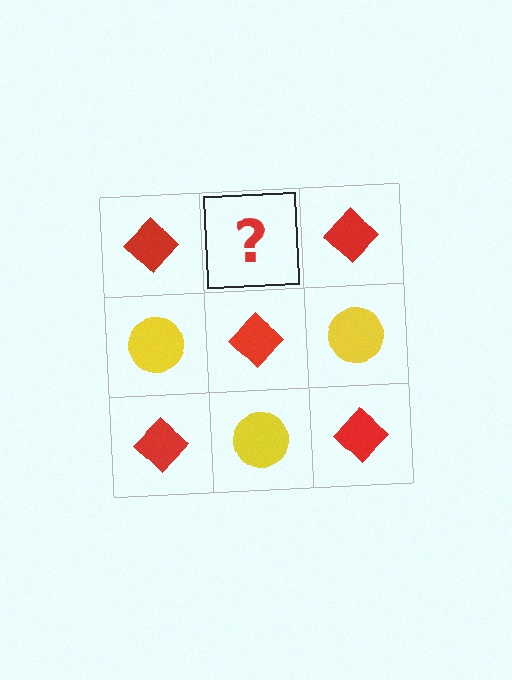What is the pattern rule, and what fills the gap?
The rule is that it alternates red diamond and yellow circle in a checkerboard pattern. The gap should be filled with a yellow circle.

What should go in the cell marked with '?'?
The missing cell should contain a yellow circle.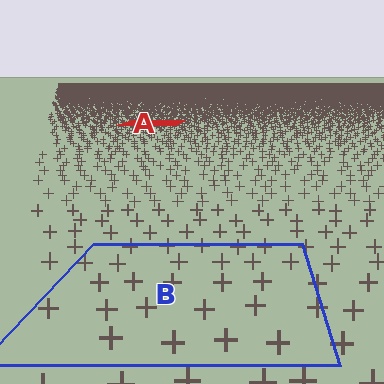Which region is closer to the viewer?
Region B is closer. The texture elements there are larger and more spread out.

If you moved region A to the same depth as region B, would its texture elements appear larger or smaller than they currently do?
They would appear larger. At a closer depth, the same texture elements are projected at a bigger on-screen size.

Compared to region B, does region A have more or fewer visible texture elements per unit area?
Region A has more texture elements per unit area — they are packed more densely because it is farther away.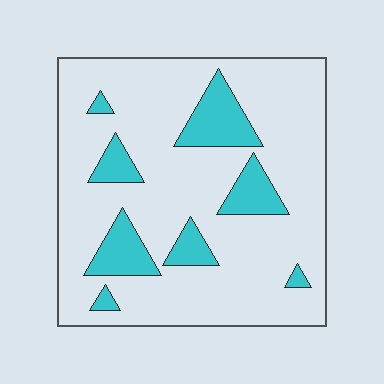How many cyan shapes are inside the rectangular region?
8.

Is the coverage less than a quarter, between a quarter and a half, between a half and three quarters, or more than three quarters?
Less than a quarter.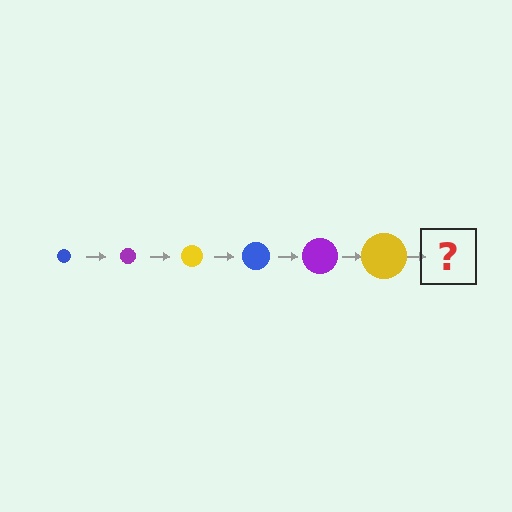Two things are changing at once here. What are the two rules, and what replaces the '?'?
The two rules are that the circle grows larger each step and the color cycles through blue, purple, and yellow. The '?' should be a blue circle, larger than the previous one.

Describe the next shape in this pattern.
It should be a blue circle, larger than the previous one.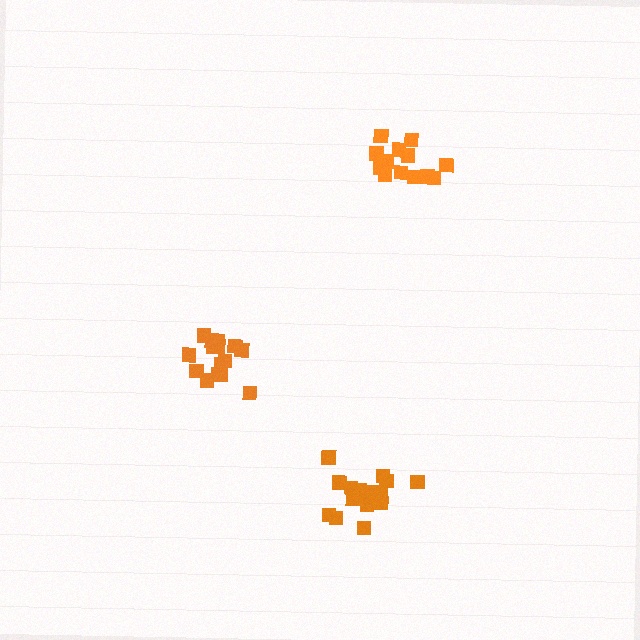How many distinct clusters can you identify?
There are 3 distinct clusters.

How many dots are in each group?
Group 1: 15 dots, Group 2: 16 dots, Group 3: 13 dots (44 total).